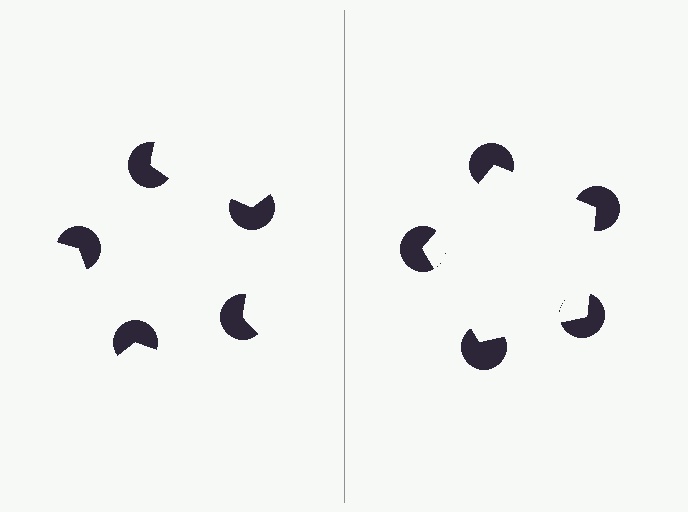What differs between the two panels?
The pac-man discs are positioned identically on both sides; only the wedge orientations differ. On the right they align to a pentagon; on the left they are misaligned.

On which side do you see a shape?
An illusory pentagon appears on the right side. On the left side the wedge cuts are rotated, so no coherent shape forms.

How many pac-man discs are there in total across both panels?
10 — 5 on each side.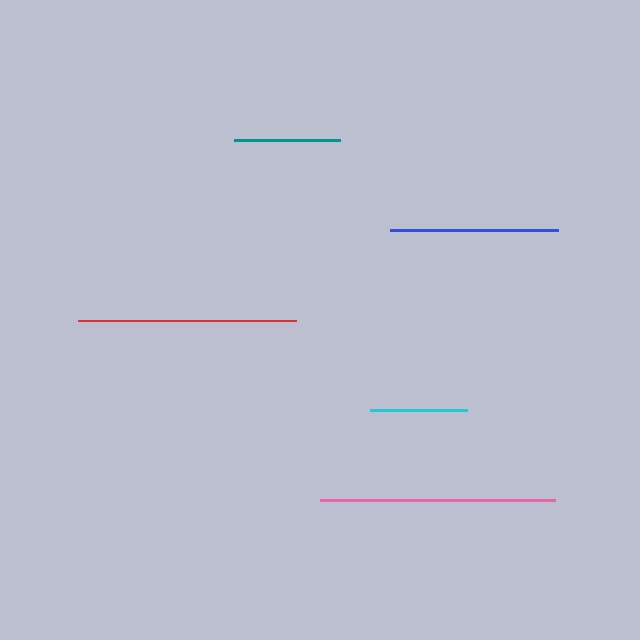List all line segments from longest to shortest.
From longest to shortest: pink, red, blue, teal, cyan.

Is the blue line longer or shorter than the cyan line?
The blue line is longer than the cyan line.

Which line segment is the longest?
The pink line is the longest at approximately 235 pixels.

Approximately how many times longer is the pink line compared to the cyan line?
The pink line is approximately 2.4 times the length of the cyan line.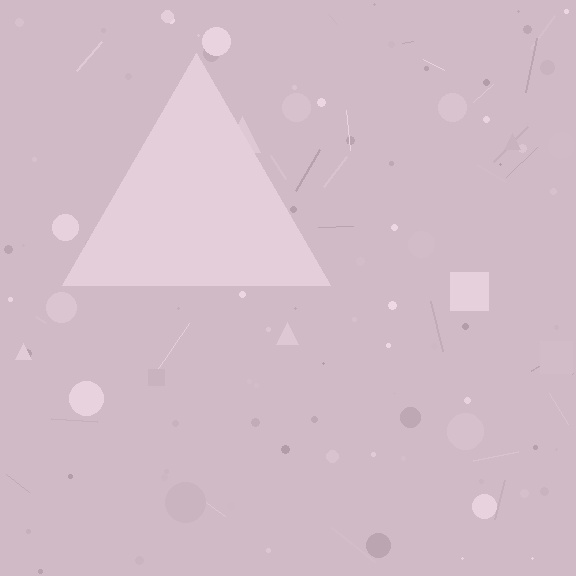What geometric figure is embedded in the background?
A triangle is embedded in the background.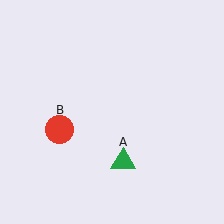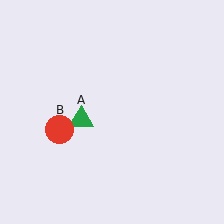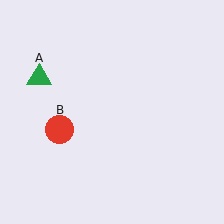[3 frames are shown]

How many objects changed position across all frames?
1 object changed position: green triangle (object A).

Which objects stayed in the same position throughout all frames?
Red circle (object B) remained stationary.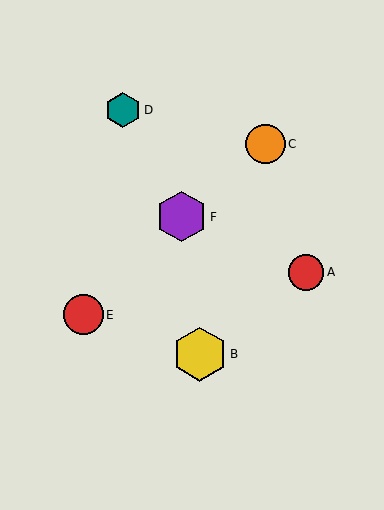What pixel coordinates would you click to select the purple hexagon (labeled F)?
Click at (182, 217) to select the purple hexagon F.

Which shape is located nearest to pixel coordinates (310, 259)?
The red circle (labeled A) at (306, 272) is nearest to that location.